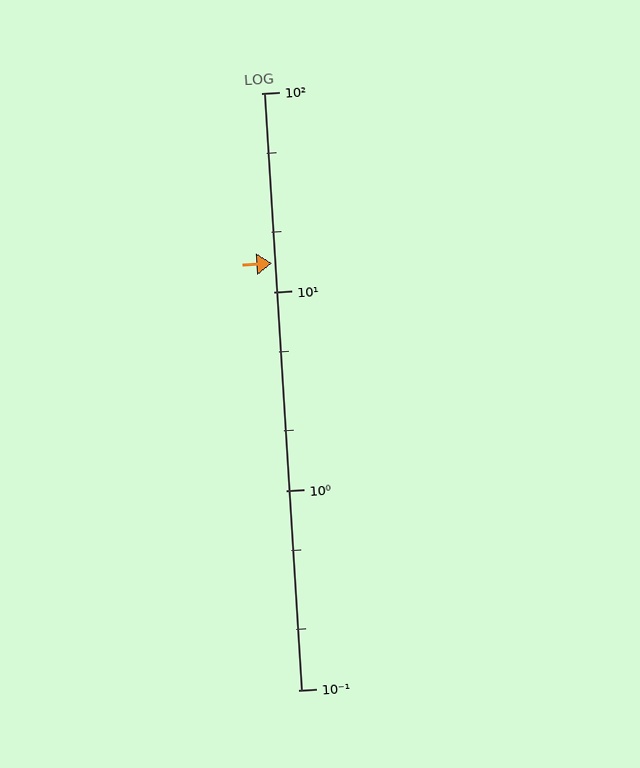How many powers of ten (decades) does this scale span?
The scale spans 3 decades, from 0.1 to 100.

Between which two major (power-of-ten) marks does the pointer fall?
The pointer is between 10 and 100.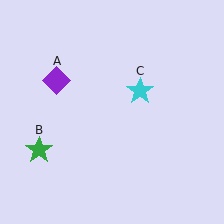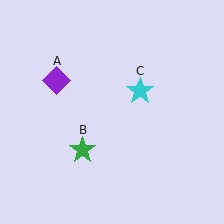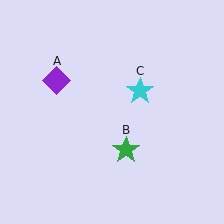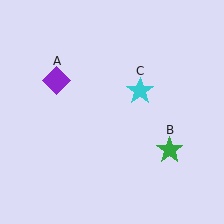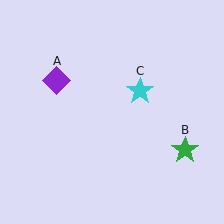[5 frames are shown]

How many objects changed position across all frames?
1 object changed position: green star (object B).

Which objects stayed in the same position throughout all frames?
Purple diamond (object A) and cyan star (object C) remained stationary.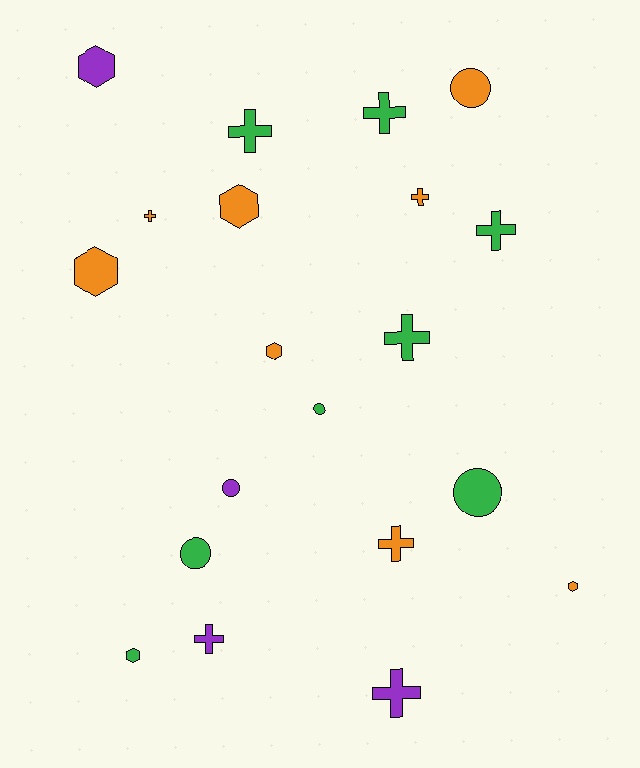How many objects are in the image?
There are 20 objects.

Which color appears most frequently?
Green, with 8 objects.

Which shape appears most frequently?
Cross, with 9 objects.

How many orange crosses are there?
There are 3 orange crosses.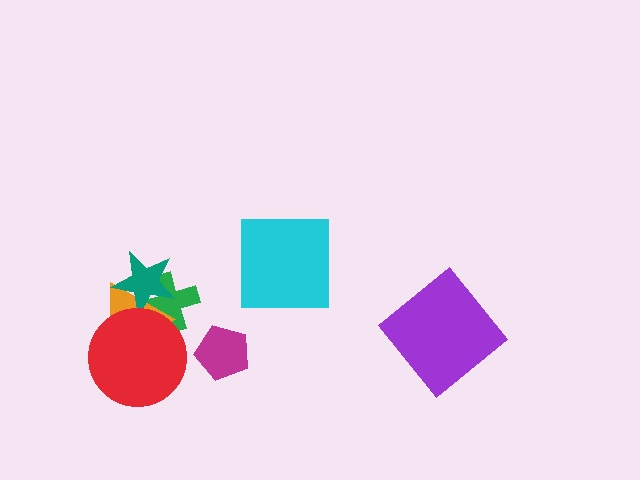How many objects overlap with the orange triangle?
3 objects overlap with the orange triangle.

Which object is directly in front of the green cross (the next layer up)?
The orange triangle is directly in front of the green cross.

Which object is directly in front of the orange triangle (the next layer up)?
The teal star is directly in front of the orange triangle.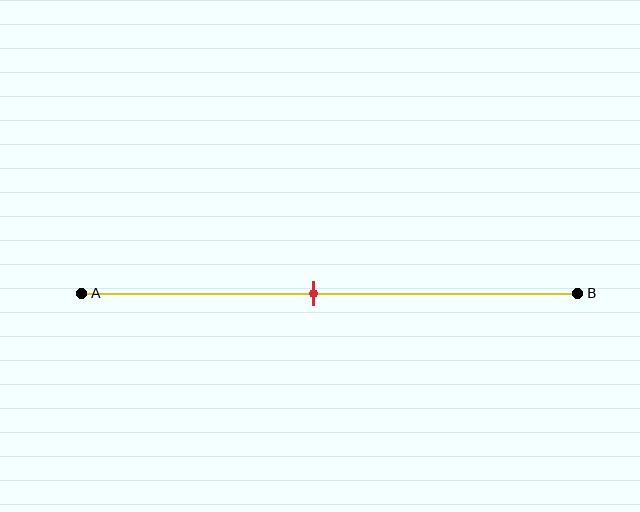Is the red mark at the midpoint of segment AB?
No, the mark is at about 45% from A, not at the 50% midpoint.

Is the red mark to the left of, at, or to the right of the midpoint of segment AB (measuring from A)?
The red mark is to the left of the midpoint of segment AB.